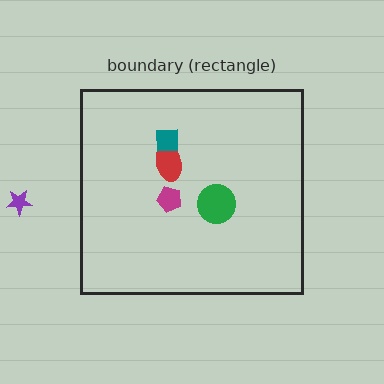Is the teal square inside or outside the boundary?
Inside.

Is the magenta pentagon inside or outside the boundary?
Inside.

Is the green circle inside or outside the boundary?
Inside.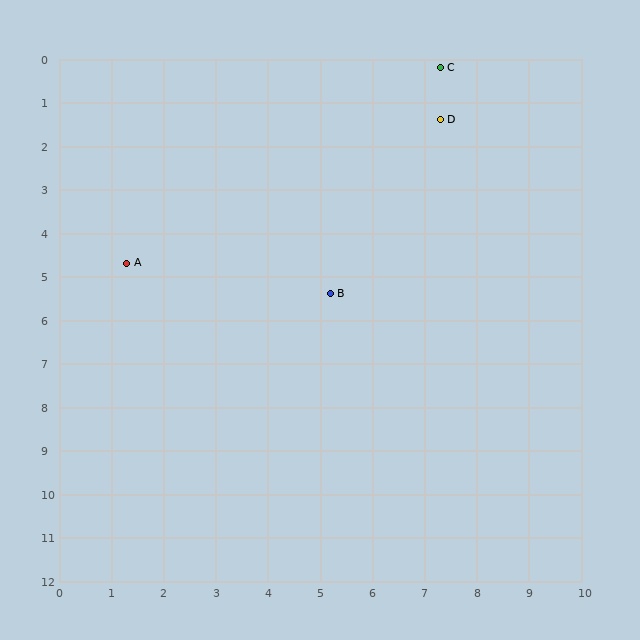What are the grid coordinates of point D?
Point D is at approximately (7.3, 1.4).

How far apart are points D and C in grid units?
Points D and C are about 1.2 grid units apart.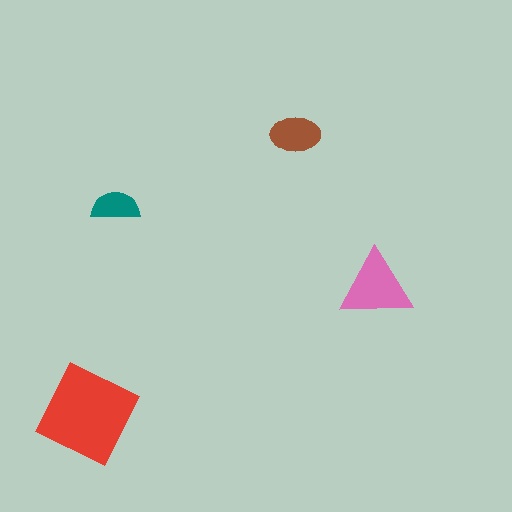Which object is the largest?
The red square.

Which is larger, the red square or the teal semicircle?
The red square.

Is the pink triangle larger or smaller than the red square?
Smaller.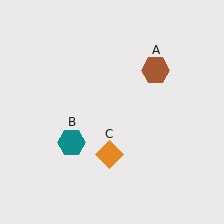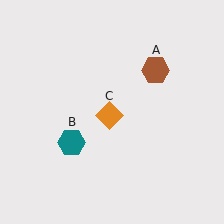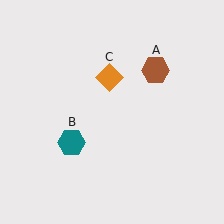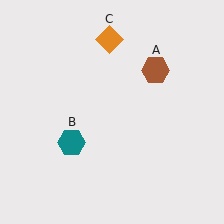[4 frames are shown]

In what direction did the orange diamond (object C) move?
The orange diamond (object C) moved up.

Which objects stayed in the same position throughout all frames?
Brown hexagon (object A) and teal hexagon (object B) remained stationary.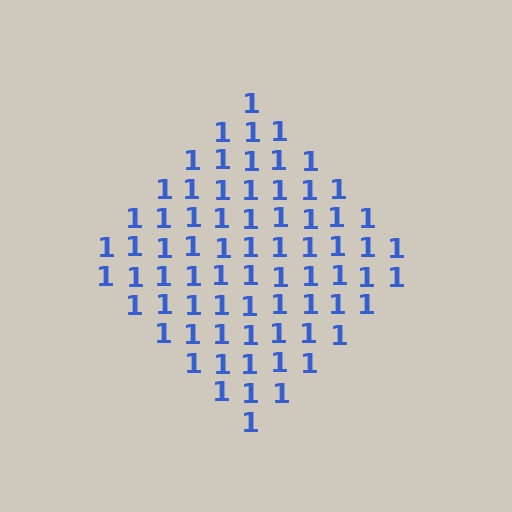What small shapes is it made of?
It is made of small digit 1's.